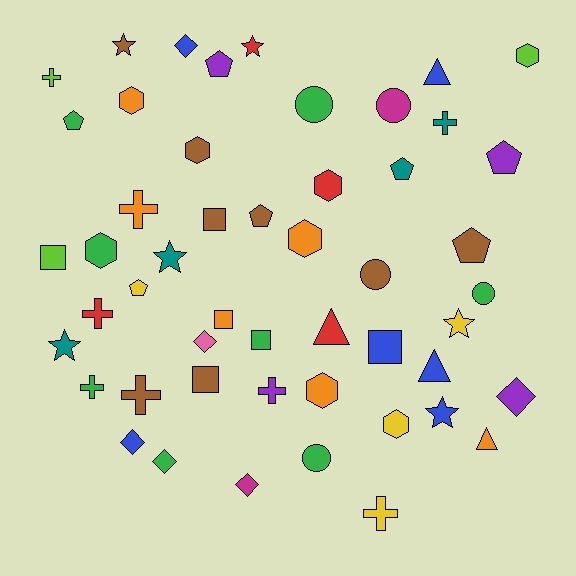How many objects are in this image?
There are 50 objects.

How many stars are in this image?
There are 6 stars.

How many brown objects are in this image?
There are 8 brown objects.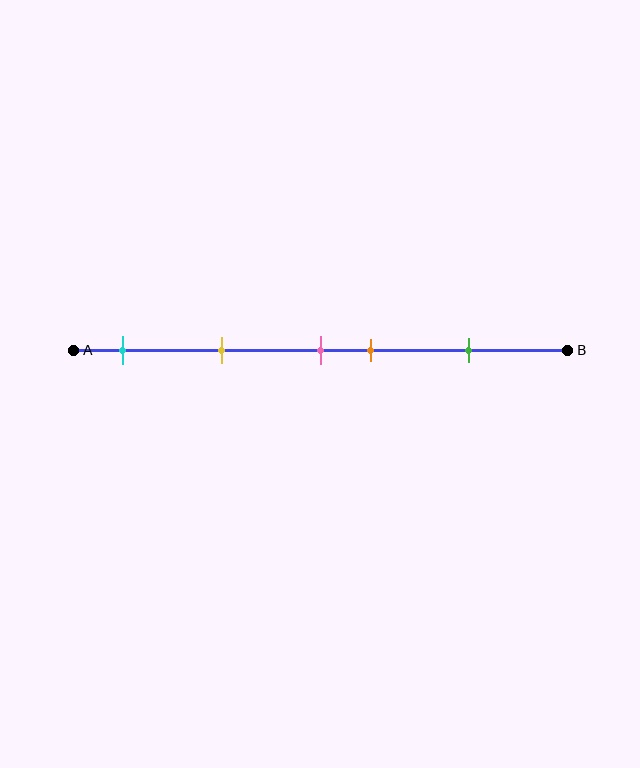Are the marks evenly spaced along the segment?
No, the marks are not evenly spaced.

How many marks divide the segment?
There are 5 marks dividing the segment.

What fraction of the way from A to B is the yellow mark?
The yellow mark is approximately 30% (0.3) of the way from A to B.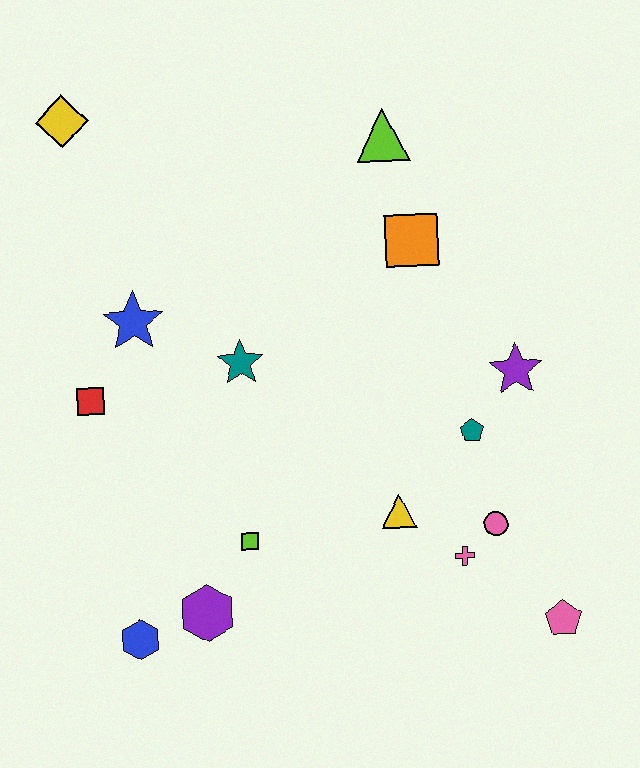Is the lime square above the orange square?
No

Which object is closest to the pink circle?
The pink cross is closest to the pink circle.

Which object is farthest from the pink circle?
The yellow diamond is farthest from the pink circle.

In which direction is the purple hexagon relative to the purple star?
The purple hexagon is to the left of the purple star.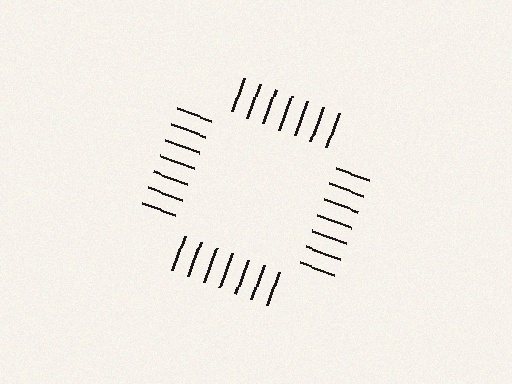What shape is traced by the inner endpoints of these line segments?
An illusory square — the line segments terminate on its edges but no continuous stroke is drawn.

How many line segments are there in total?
28 — 7 along each of the 4 edges.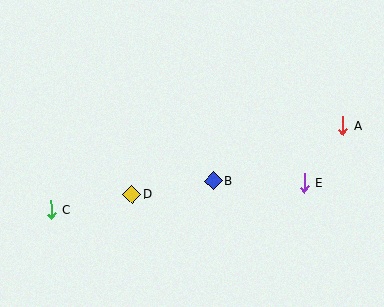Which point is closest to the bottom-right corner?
Point E is closest to the bottom-right corner.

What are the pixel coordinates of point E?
Point E is at (304, 183).